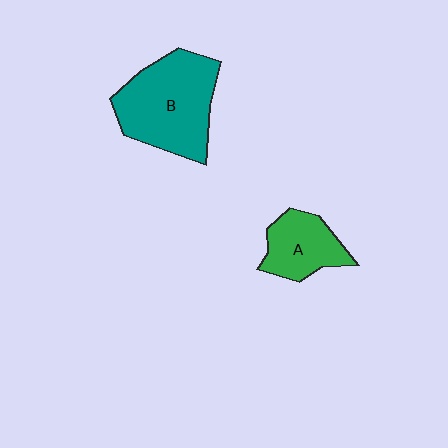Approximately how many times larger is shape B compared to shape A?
Approximately 1.9 times.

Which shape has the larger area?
Shape B (teal).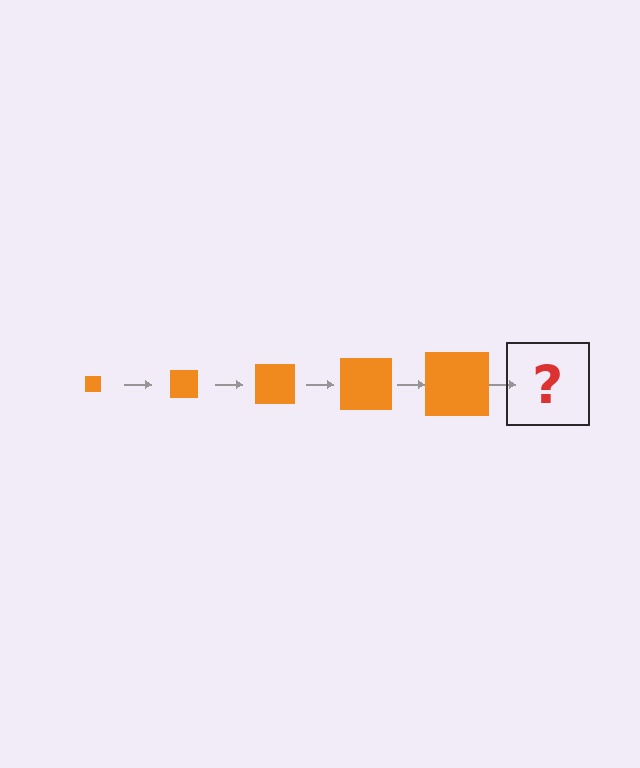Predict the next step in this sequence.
The next step is an orange square, larger than the previous one.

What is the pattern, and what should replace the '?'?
The pattern is that the square gets progressively larger each step. The '?' should be an orange square, larger than the previous one.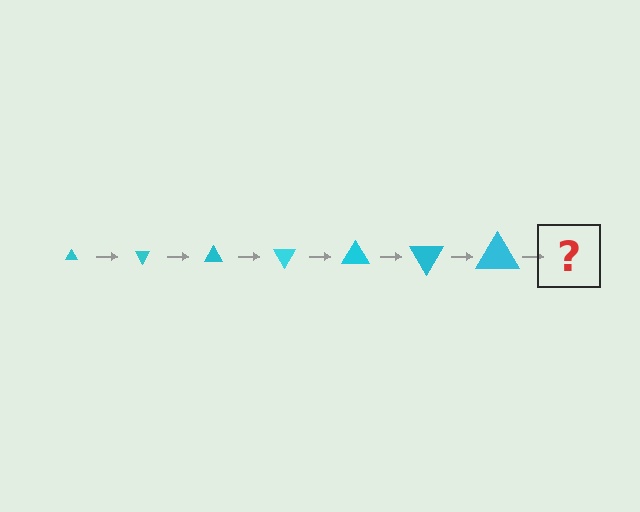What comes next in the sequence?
The next element should be a triangle, larger than the previous one and rotated 420 degrees from the start.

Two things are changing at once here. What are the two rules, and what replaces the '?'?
The two rules are that the triangle grows larger each step and it rotates 60 degrees each step. The '?' should be a triangle, larger than the previous one and rotated 420 degrees from the start.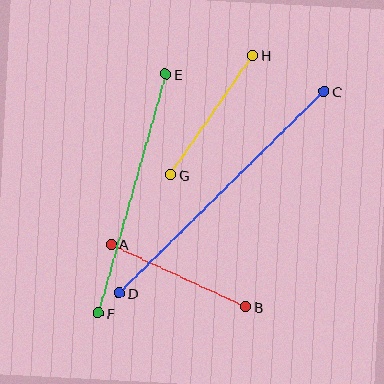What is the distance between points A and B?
The distance is approximately 148 pixels.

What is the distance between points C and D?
The distance is approximately 287 pixels.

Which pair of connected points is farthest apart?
Points C and D are farthest apart.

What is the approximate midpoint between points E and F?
The midpoint is at approximately (132, 194) pixels.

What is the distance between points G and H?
The distance is approximately 145 pixels.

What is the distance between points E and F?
The distance is approximately 248 pixels.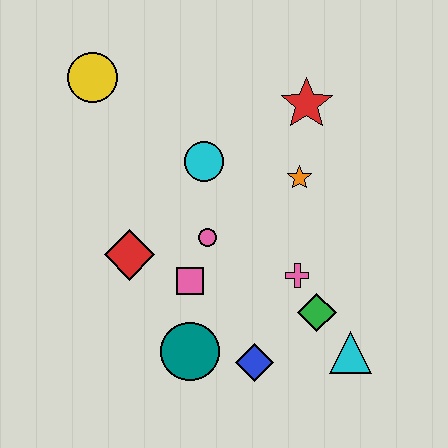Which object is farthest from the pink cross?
The yellow circle is farthest from the pink cross.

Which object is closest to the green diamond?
The pink cross is closest to the green diamond.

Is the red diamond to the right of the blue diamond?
No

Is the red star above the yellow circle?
No